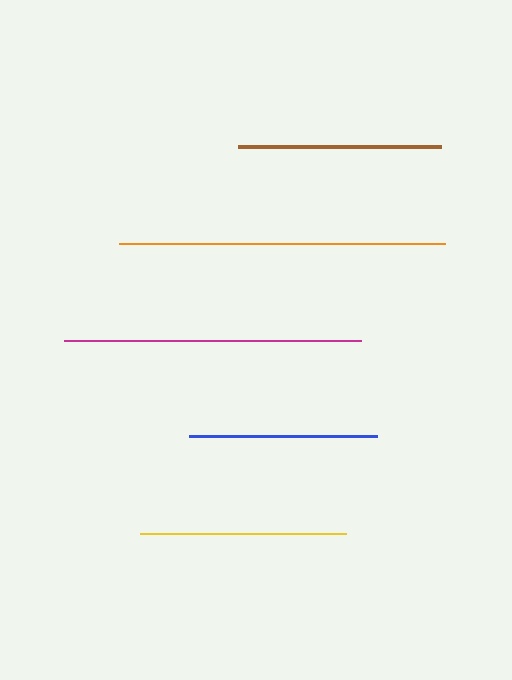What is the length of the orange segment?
The orange segment is approximately 326 pixels long.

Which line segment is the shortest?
The blue line is the shortest at approximately 188 pixels.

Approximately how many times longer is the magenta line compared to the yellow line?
The magenta line is approximately 1.4 times the length of the yellow line.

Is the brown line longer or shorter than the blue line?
The brown line is longer than the blue line.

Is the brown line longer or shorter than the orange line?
The orange line is longer than the brown line.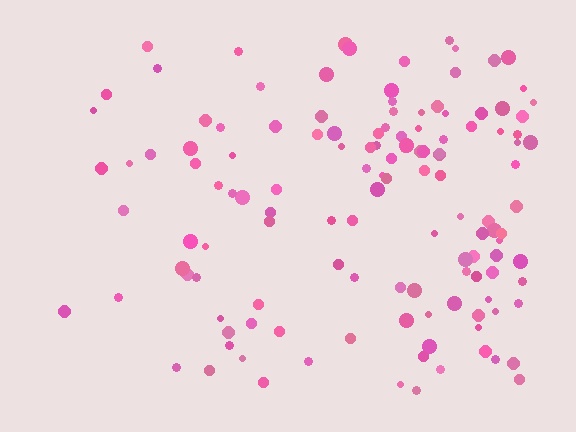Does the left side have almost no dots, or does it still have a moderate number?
Still a moderate number, just noticeably fewer than the right.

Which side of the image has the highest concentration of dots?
The right.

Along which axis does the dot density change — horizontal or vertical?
Horizontal.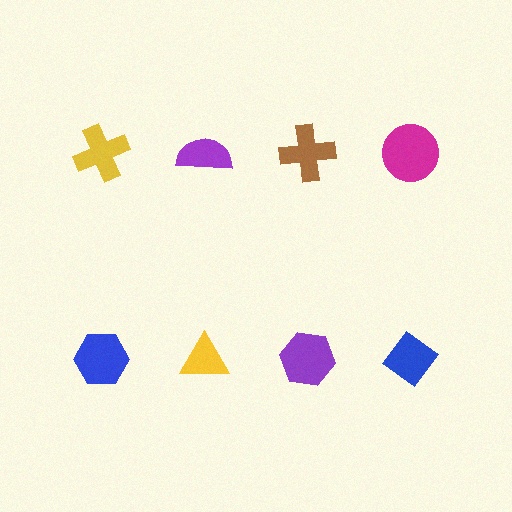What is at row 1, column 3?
A brown cross.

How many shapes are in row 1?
4 shapes.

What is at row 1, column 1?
A yellow cross.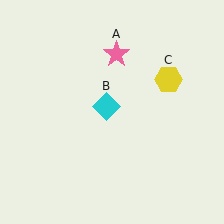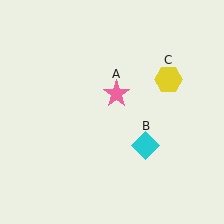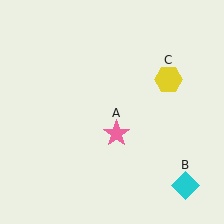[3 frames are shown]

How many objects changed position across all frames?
2 objects changed position: pink star (object A), cyan diamond (object B).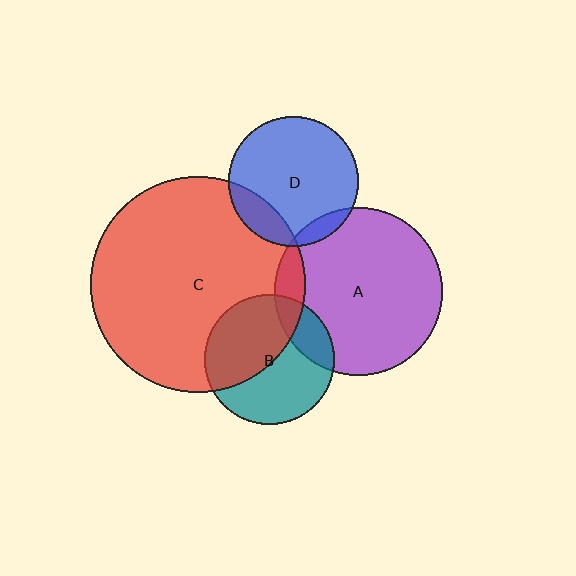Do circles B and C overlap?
Yes.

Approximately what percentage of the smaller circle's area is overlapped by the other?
Approximately 45%.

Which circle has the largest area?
Circle C (red).